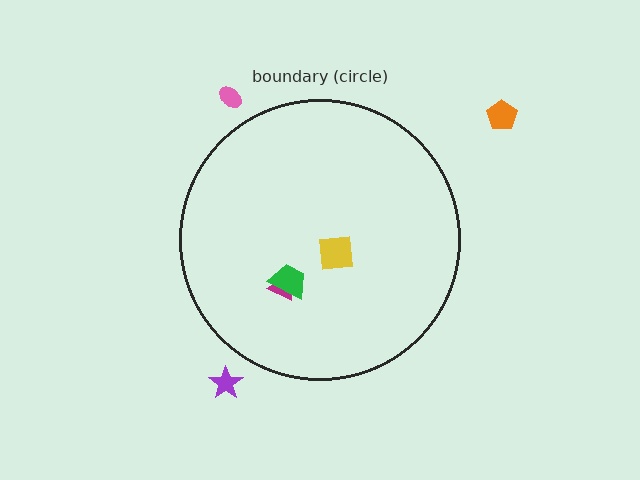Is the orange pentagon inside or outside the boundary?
Outside.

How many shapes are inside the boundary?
3 inside, 3 outside.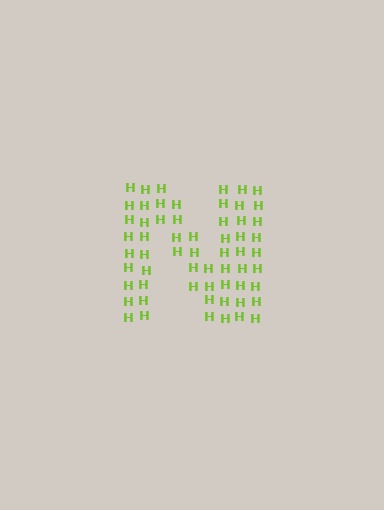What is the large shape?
The large shape is the letter N.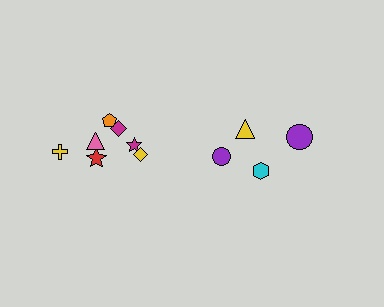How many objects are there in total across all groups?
There are 11 objects.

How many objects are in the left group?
There are 7 objects.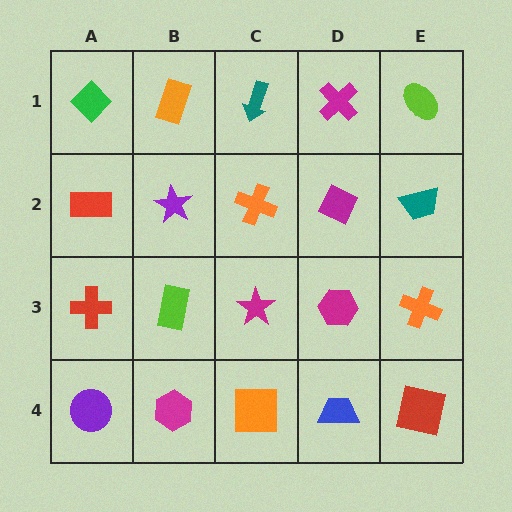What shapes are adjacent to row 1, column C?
An orange cross (row 2, column C), an orange rectangle (row 1, column B), a magenta cross (row 1, column D).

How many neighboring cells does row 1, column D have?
3.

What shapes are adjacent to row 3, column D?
A magenta diamond (row 2, column D), a blue trapezoid (row 4, column D), a magenta star (row 3, column C), an orange cross (row 3, column E).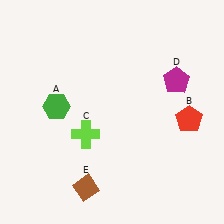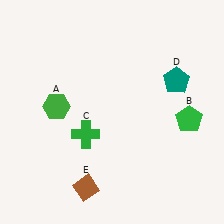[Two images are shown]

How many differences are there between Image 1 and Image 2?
There are 3 differences between the two images.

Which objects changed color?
B changed from red to green. C changed from lime to green. D changed from magenta to teal.